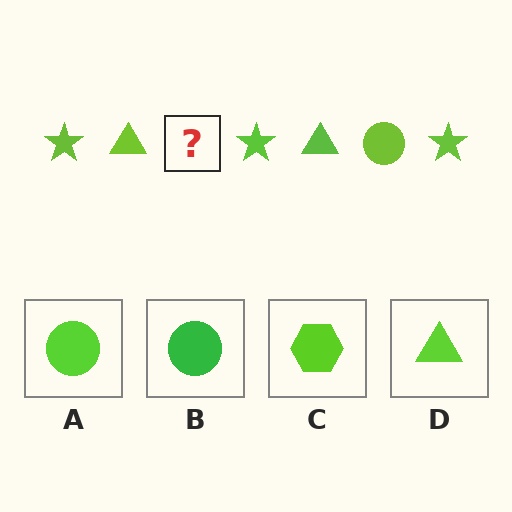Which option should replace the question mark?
Option A.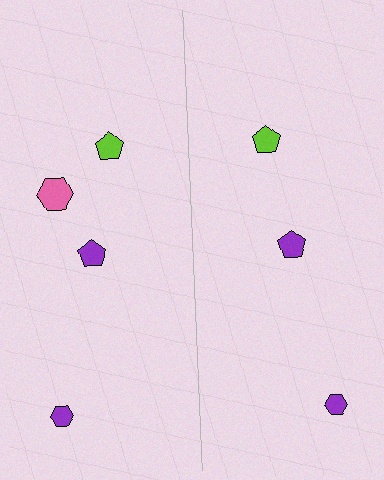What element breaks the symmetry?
A pink hexagon is missing from the right side.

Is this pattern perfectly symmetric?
No, the pattern is not perfectly symmetric. A pink hexagon is missing from the right side.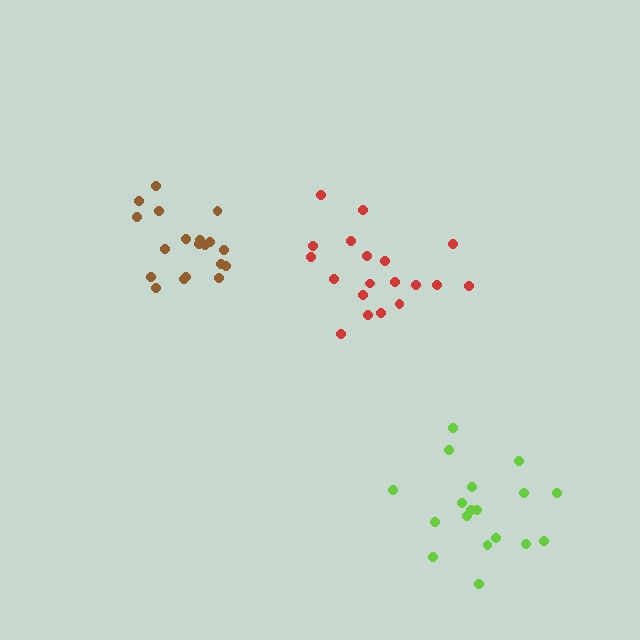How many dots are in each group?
Group 1: 18 dots, Group 2: 19 dots, Group 3: 19 dots (56 total).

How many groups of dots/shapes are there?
There are 3 groups.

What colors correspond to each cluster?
The clusters are colored: lime, red, brown.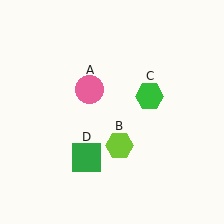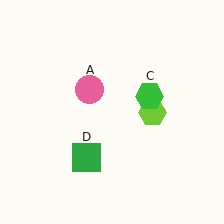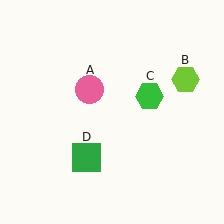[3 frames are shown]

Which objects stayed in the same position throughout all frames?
Pink circle (object A) and green hexagon (object C) and green square (object D) remained stationary.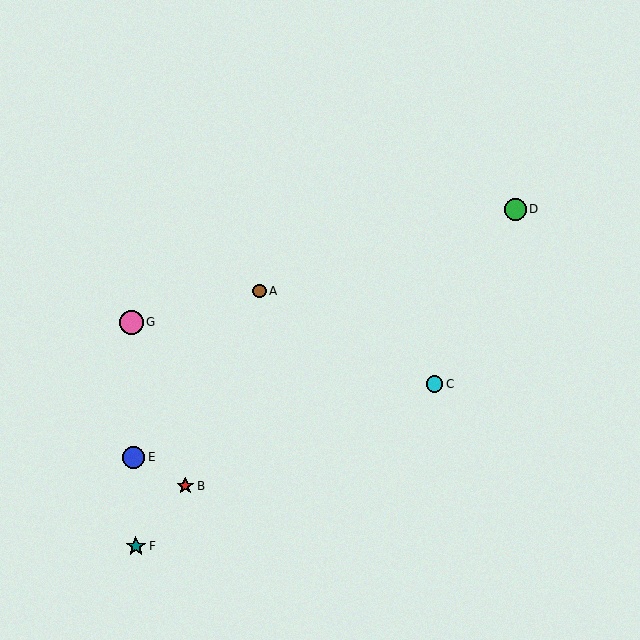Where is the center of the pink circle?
The center of the pink circle is at (132, 322).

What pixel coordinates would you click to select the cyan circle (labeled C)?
Click at (434, 384) to select the cyan circle C.